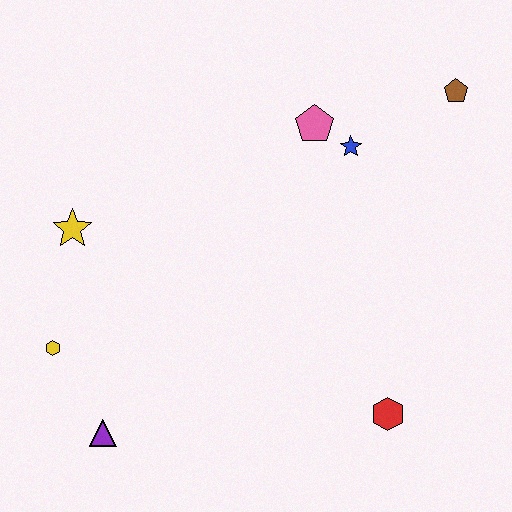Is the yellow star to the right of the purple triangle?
No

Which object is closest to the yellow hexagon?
The purple triangle is closest to the yellow hexagon.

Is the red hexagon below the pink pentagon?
Yes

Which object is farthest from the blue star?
The purple triangle is farthest from the blue star.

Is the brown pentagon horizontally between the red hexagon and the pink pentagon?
No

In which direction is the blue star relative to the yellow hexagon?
The blue star is to the right of the yellow hexagon.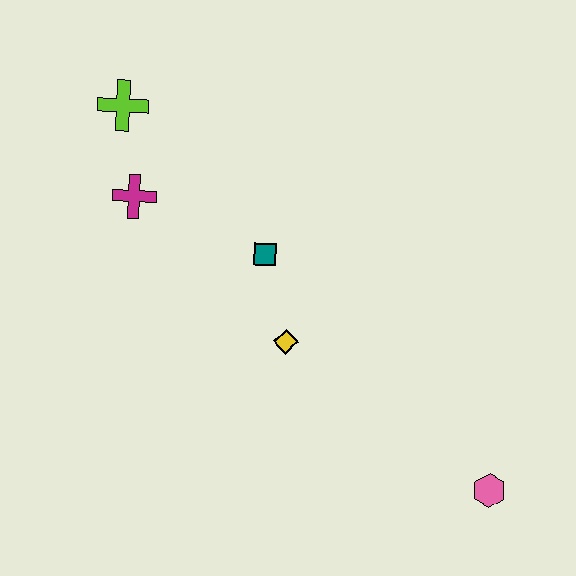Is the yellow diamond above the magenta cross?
No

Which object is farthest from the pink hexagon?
The lime cross is farthest from the pink hexagon.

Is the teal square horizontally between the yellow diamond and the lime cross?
Yes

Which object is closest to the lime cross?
The magenta cross is closest to the lime cross.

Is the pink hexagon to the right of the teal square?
Yes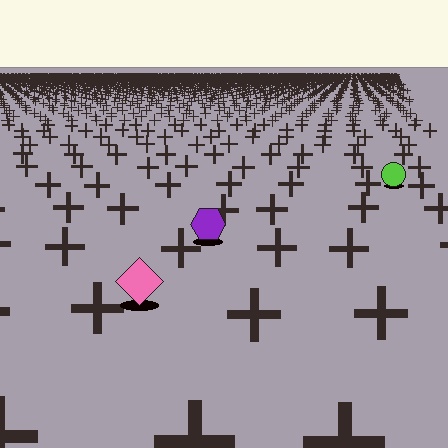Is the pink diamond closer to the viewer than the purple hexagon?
Yes. The pink diamond is closer — you can tell from the texture gradient: the ground texture is coarser near it.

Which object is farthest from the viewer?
The lime circle is farthest from the viewer. It appears smaller and the ground texture around it is denser.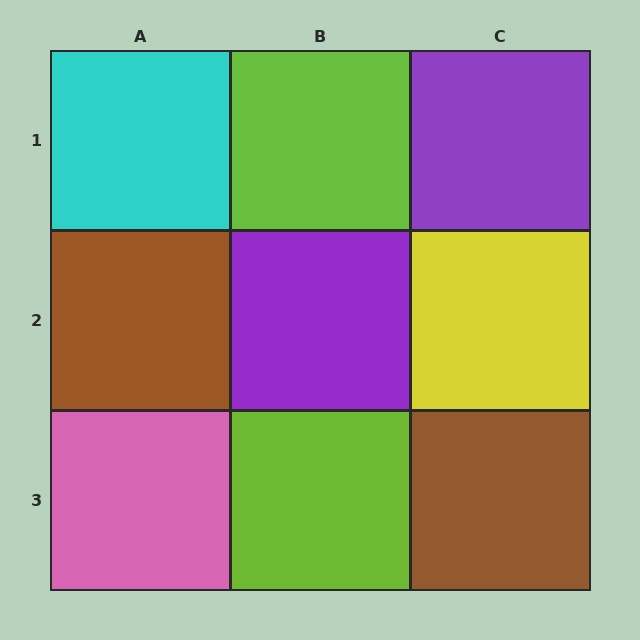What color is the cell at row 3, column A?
Pink.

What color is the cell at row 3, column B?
Lime.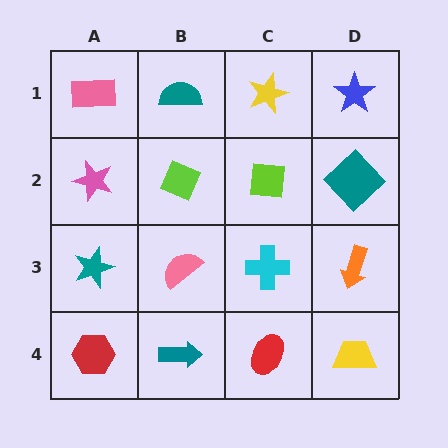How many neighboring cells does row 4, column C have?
3.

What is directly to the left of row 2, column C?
A lime diamond.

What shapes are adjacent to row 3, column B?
A lime diamond (row 2, column B), a teal arrow (row 4, column B), a teal star (row 3, column A), a cyan cross (row 3, column C).